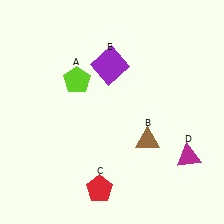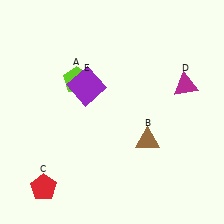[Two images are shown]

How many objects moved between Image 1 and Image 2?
3 objects moved between the two images.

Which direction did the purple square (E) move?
The purple square (E) moved left.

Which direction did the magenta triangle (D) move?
The magenta triangle (D) moved up.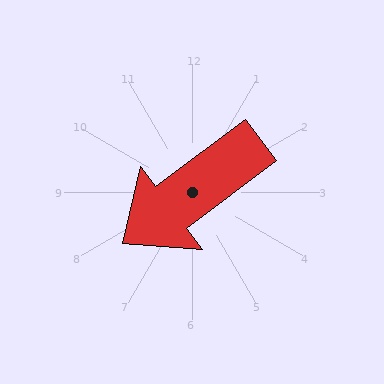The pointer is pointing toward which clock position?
Roughly 8 o'clock.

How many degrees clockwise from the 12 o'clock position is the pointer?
Approximately 233 degrees.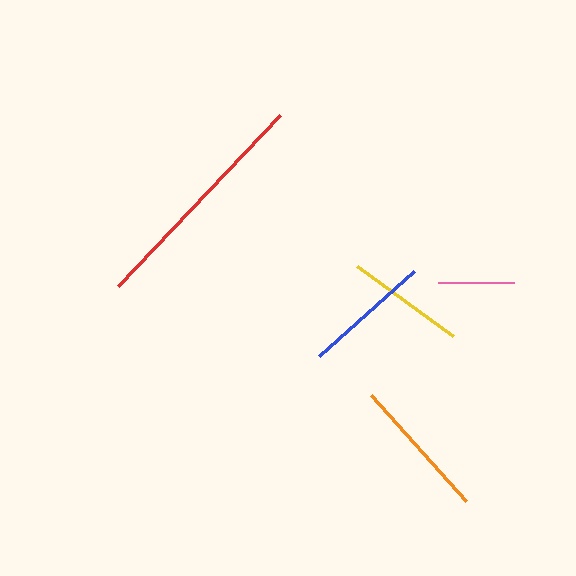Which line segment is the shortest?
The pink line is the shortest at approximately 76 pixels.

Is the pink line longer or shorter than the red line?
The red line is longer than the pink line.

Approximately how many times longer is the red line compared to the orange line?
The red line is approximately 1.7 times the length of the orange line.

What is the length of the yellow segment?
The yellow segment is approximately 119 pixels long.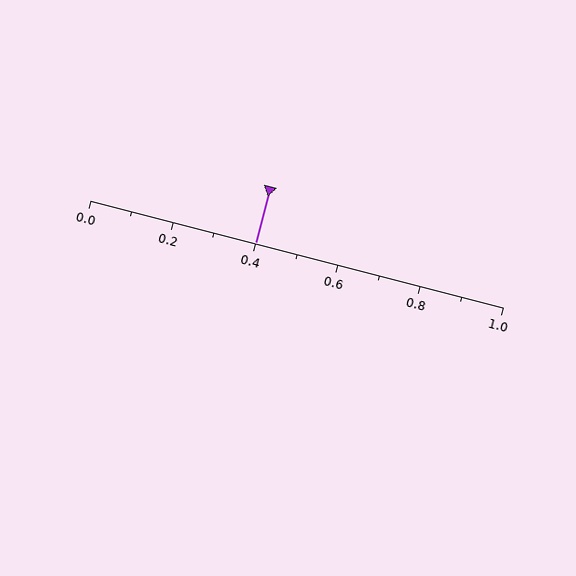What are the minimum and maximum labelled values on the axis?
The axis runs from 0.0 to 1.0.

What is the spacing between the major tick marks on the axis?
The major ticks are spaced 0.2 apart.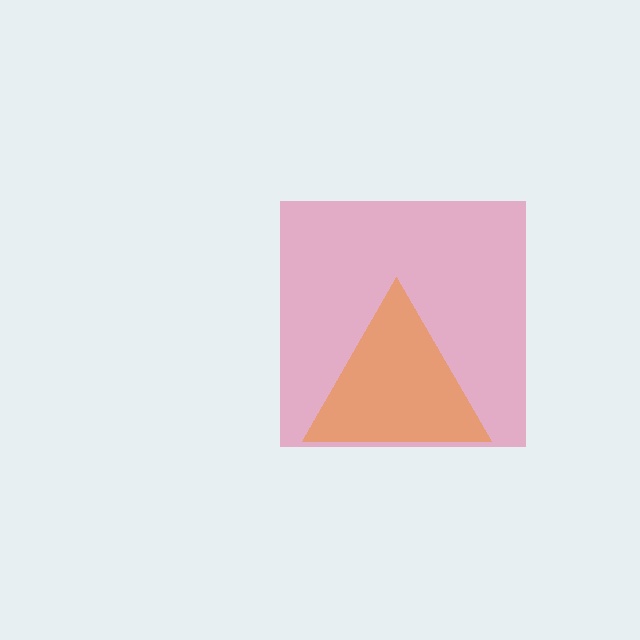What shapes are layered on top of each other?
The layered shapes are: a pink square, an orange triangle.